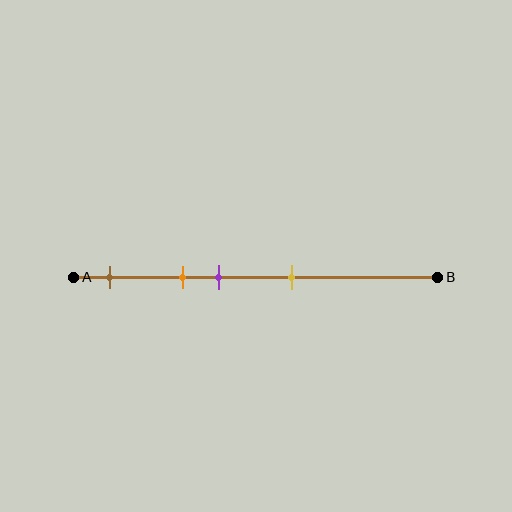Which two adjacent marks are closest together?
The orange and purple marks are the closest adjacent pair.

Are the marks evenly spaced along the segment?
No, the marks are not evenly spaced.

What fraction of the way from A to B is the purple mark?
The purple mark is approximately 40% (0.4) of the way from A to B.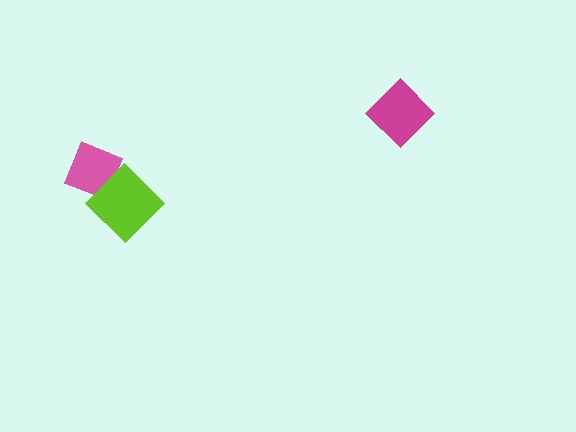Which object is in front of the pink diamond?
The lime diamond is in front of the pink diamond.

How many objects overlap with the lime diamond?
1 object overlaps with the lime diamond.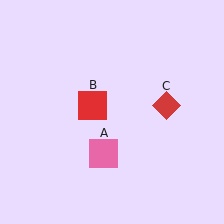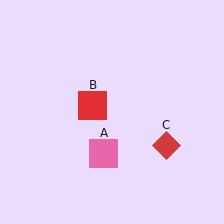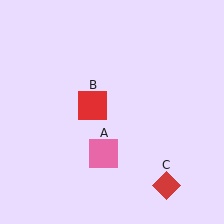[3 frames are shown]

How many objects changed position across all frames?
1 object changed position: red diamond (object C).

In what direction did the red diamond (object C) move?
The red diamond (object C) moved down.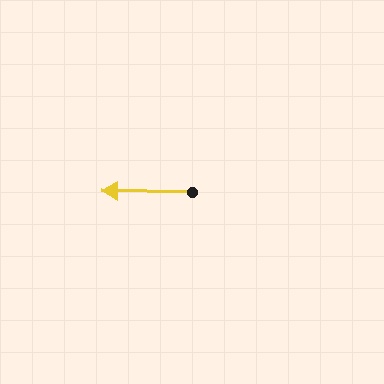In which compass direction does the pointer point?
West.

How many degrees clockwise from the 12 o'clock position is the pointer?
Approximately 271 degrees.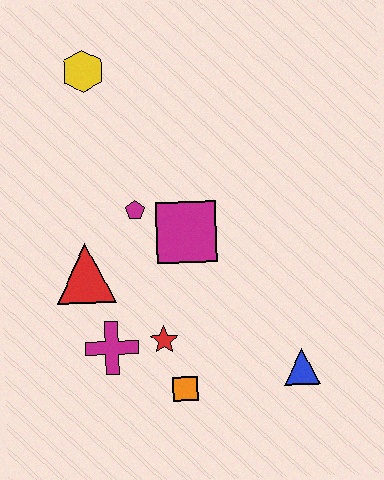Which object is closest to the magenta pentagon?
The magenta square is closest to the magenta pentagon.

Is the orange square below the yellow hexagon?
Yes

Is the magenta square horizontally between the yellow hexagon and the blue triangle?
Yes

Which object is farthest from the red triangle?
The blue triangle is farthest from the red triangle.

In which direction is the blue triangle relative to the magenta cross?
The blue triangle is to the right of the magenta cross.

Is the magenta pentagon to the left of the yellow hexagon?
No